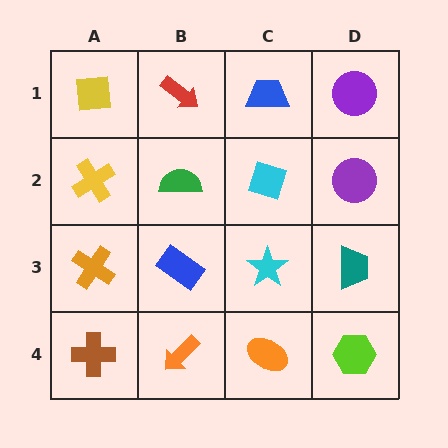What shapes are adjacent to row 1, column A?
A yellow cross (row 2, column A), a red arrow (row 1, column B).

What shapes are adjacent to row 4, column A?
An orange cross (row 3, column A), an orange arrow (row 4, column B).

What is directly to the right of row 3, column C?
A teal trapezoid.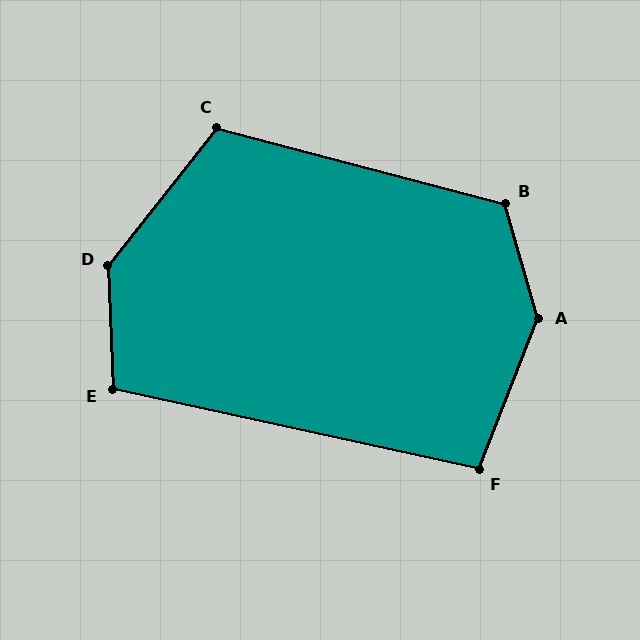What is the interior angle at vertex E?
Approximately 104 degrees (obtuse).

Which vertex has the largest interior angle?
A, at approximately 142 degrees.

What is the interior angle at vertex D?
Approximately 140 degrees (obtuse).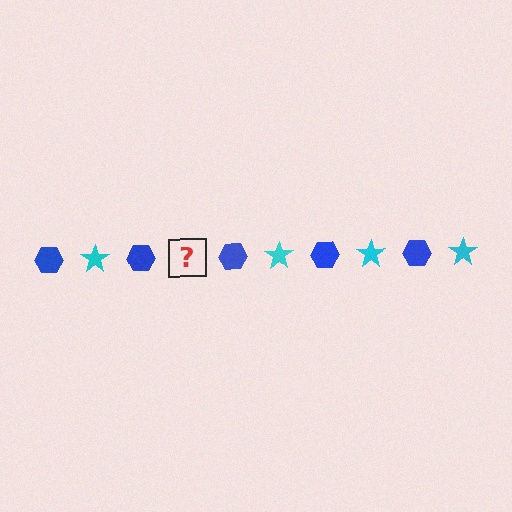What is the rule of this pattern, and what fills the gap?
The rule is that the pattern alternates between blue hexagon and cyan star. The gap should be filled with a cyan star.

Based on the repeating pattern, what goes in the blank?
The blank should be a cyan star.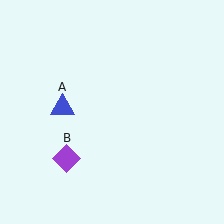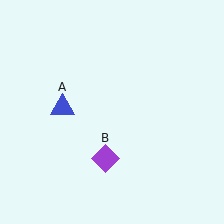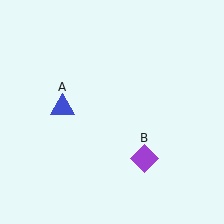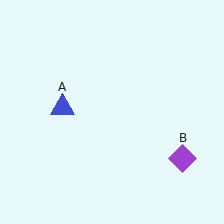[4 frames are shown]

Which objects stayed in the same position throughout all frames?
Blue triangle (object A) remained stationary.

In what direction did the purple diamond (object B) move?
The purple diamond (object B) moved right.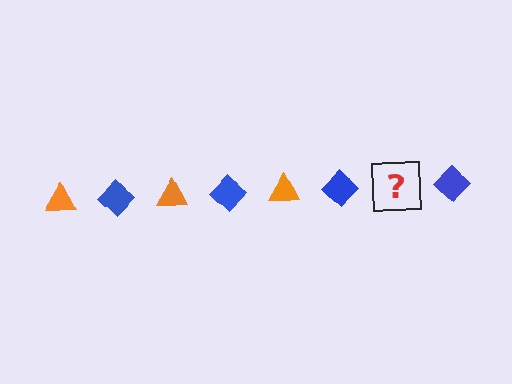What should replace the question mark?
The question mark should be replaced with an orange triangle.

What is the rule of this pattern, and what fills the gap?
The rule is that the pattern alternates between orange triangle and blue diamond. The gap should be filled with an orange triangle.